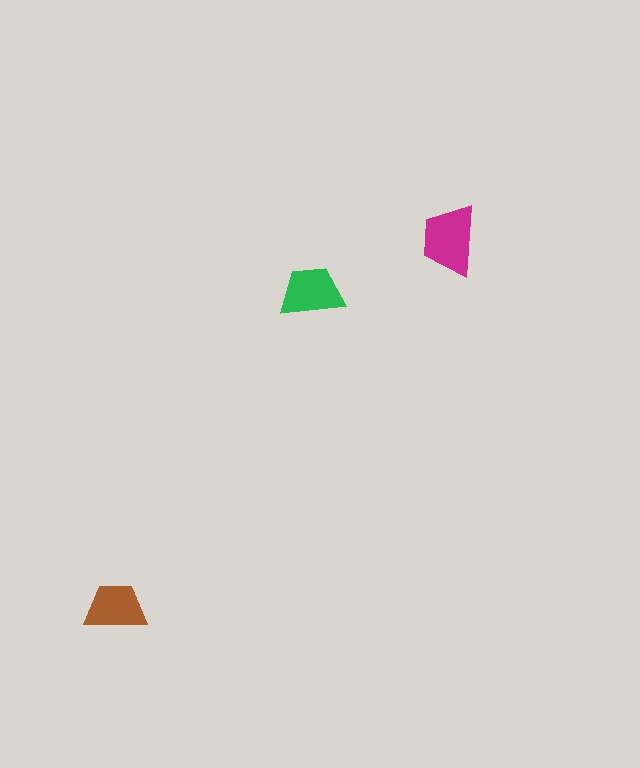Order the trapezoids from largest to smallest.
the magenta one, the green one, the brown one.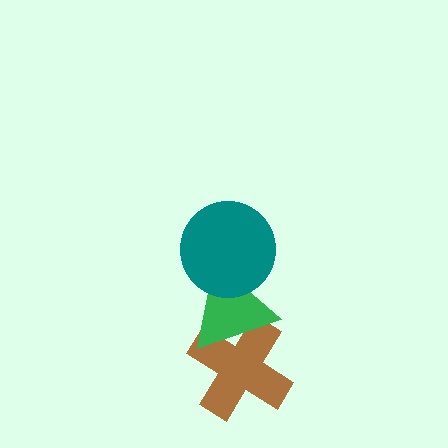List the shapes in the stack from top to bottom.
From top to bottom: the teal circle, the green triangle, the brown cross.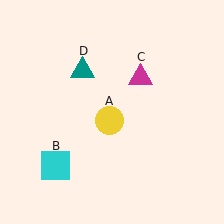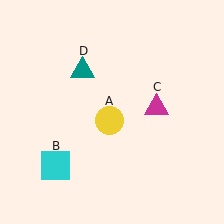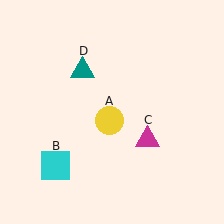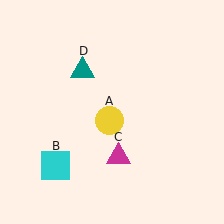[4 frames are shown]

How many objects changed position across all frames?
1 object changed position: magenta triangle (object C).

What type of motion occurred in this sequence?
The magenta triangle (object C) rotated clockwise around the center of the scene.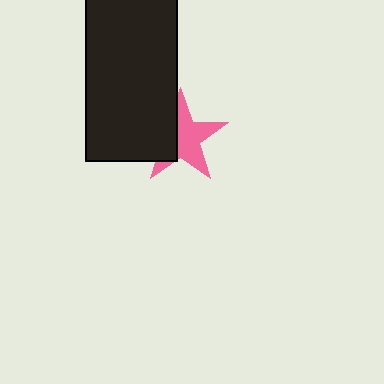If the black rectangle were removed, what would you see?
You would see the complete pink star.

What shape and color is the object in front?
The object in front is a black rectangle.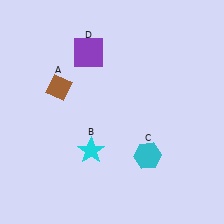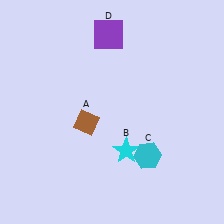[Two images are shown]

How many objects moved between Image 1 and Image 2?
3 objects moved between the two images.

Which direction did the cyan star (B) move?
The cyan star (B) moved right.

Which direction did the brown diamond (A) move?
The brown diamond (A) moved down.